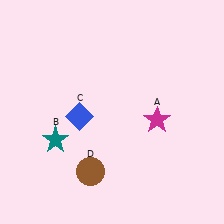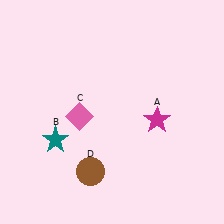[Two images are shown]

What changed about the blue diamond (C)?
In Image 1, C is blue. In Image 2, it changed to pink.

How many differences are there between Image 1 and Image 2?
There is 1 difference between the two images.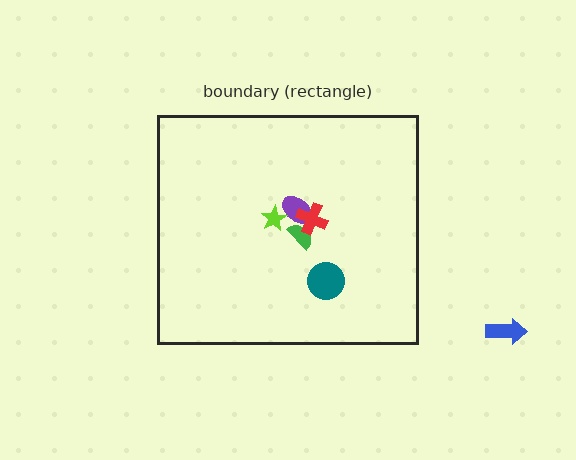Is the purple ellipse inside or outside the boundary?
Inside.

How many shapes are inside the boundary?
5 inside, 1 outside.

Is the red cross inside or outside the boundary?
Inside.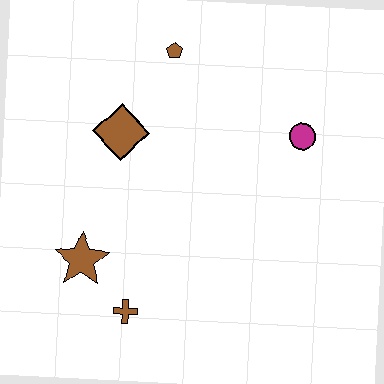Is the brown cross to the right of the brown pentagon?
No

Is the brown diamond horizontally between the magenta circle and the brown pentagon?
No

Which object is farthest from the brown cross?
The brown pentagon is farthest from the brown cross.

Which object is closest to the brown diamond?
The brown pentagon is closest to the brown diamond.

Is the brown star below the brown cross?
No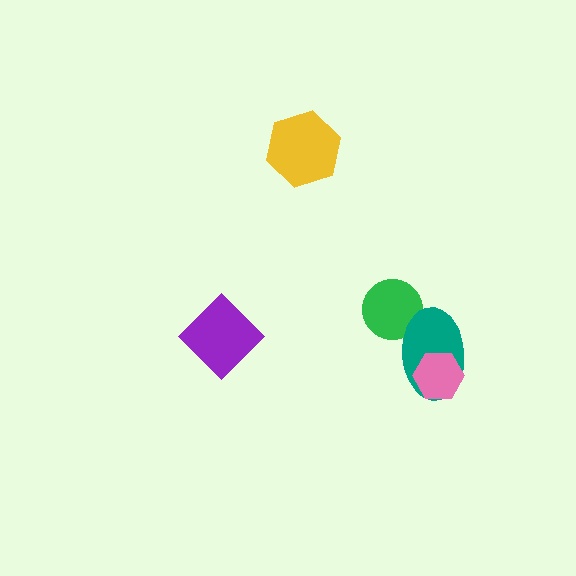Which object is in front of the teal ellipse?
The pink hexagon is in front of the teal ellipse.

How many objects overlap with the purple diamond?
0 objects overlap with the purple diamond.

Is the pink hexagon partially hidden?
No, no other shape covers it.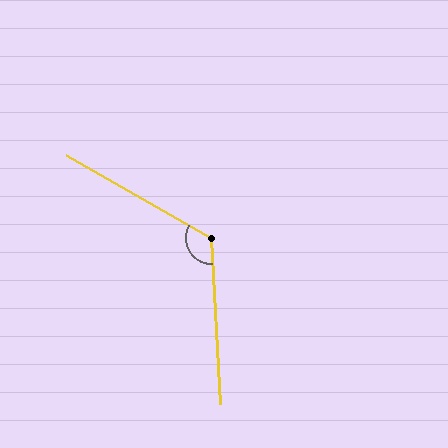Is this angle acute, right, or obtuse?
It is obtuse.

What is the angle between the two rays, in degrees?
Approximately 123 degrees.